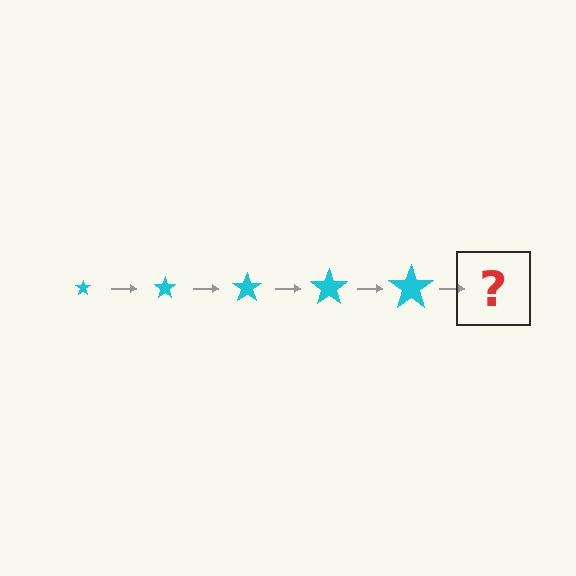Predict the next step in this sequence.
The next step is a cyan star, larger than the previous one.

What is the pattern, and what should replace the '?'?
The pattern is that the star gets progressively larger each step. The '?' should be a cyan star, larger than the previous one.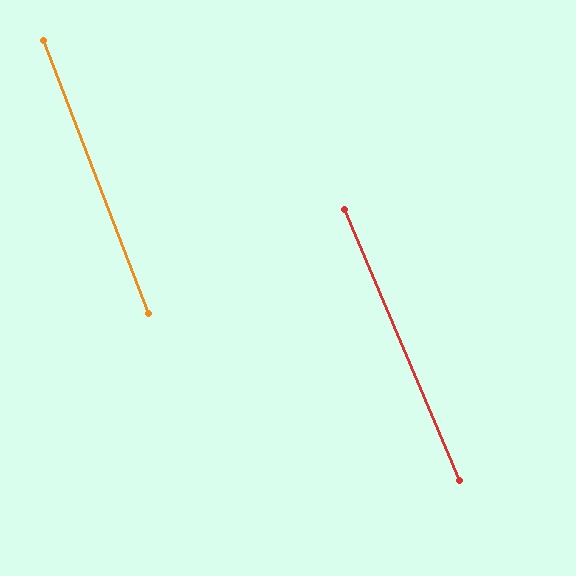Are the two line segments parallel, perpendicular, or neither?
Parallel — their directions differ by only 1.9°.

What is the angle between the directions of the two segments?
Approximately 2 degrees.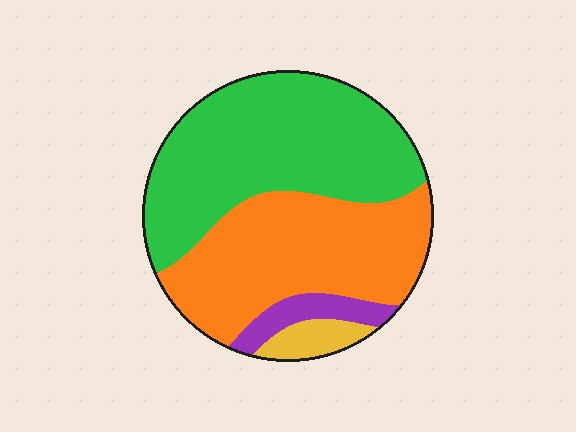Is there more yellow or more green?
Green.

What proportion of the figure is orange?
Orange covers roughly 40% of the figure.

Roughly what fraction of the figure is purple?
Purple covers about 5% of the figure.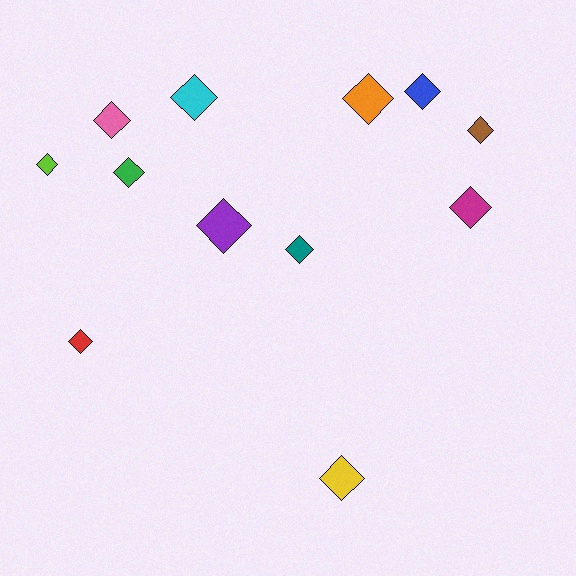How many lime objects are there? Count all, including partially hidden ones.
There is 1 lime object.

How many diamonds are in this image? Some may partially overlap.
There are 12 diamonds.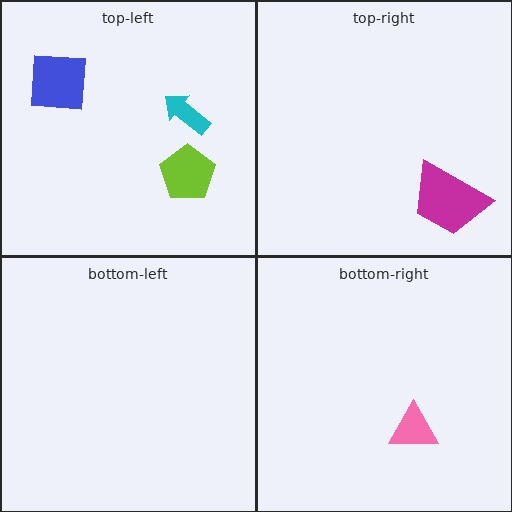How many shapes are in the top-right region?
1.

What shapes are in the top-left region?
The cyan arrow, the lime pentagon, the blue square.